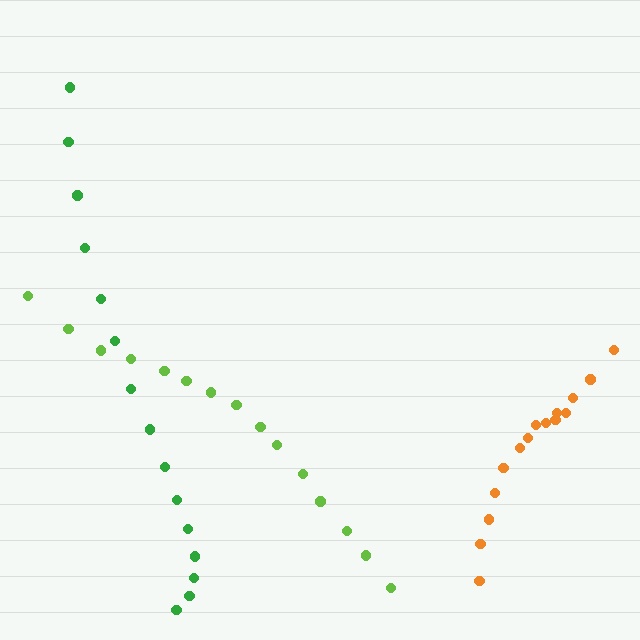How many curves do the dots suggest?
There are 3 distinct paths.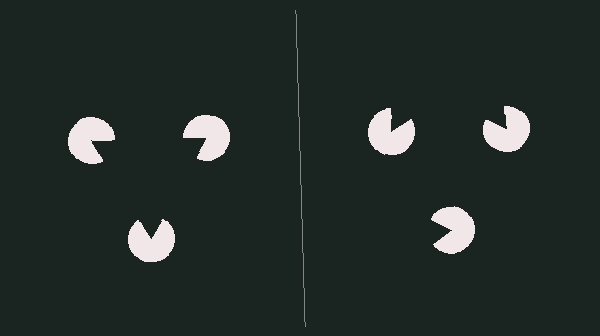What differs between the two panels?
The pac-man discs are positioned identically on both sides; only the wedge orientations differ. On the left they align to a triangle; on the right they are misaligned.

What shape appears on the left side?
An illusory triangle.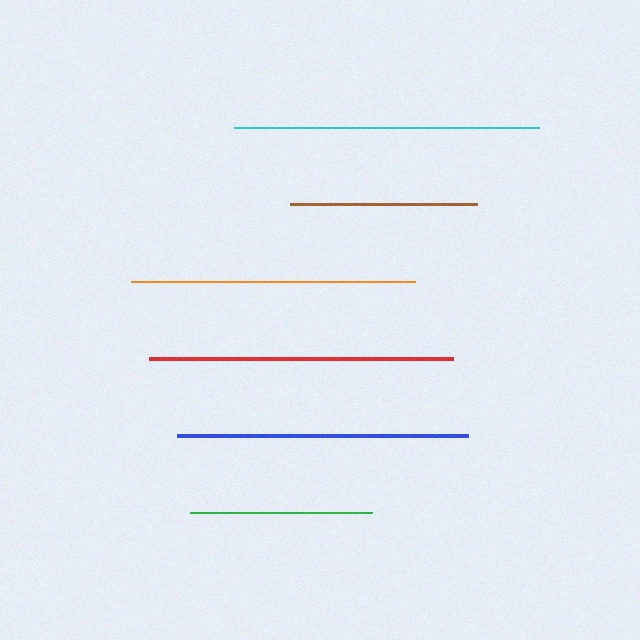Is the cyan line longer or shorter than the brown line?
The cyan line is longer than the brown line.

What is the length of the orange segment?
The orange segment is approximately 284 pixels long.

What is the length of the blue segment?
The blue segment is approximately 291 pixels long.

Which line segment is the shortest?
The green line is the shortest at approximately 183 pixels.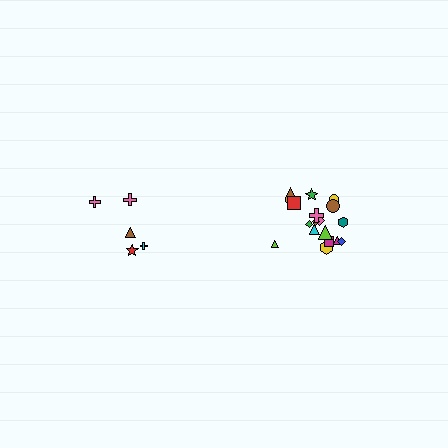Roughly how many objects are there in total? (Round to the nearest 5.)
Roughly 25 objects in total.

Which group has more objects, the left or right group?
The right group.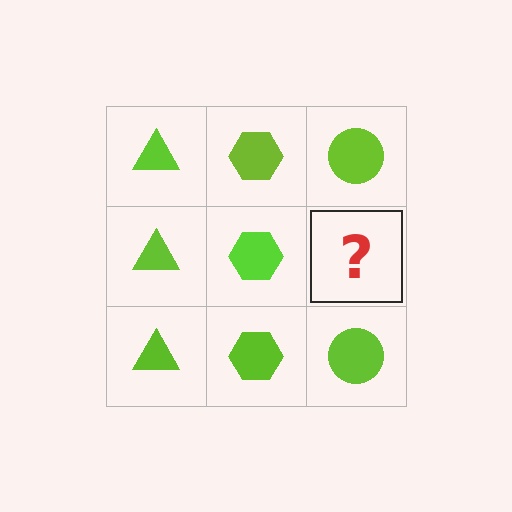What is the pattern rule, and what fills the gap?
The rule is that each column has a consistent shape. The gap should be filled with a lime circle.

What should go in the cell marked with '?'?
The missing cell should contain a lime circle.